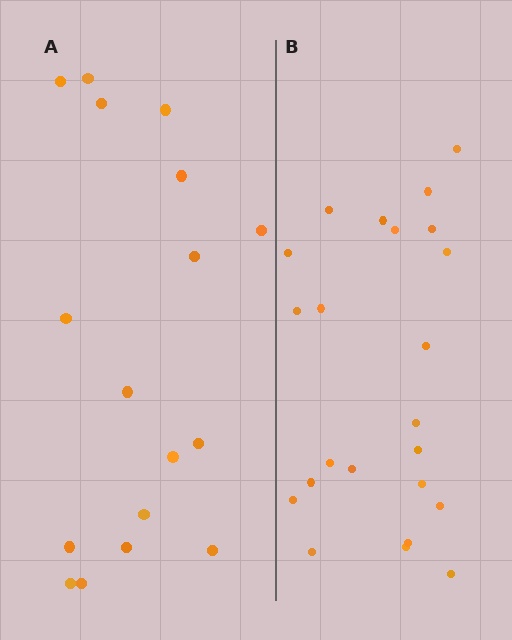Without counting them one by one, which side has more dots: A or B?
Region B (the right region) has more dots.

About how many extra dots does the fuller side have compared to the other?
Region B has about 6 more dots than region A.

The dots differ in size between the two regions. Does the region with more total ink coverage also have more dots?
No. Region A has more total ink coverage because its dots are larger, but region B actually contains more individual dots. Total area can be misleading — the number of items is what matters here.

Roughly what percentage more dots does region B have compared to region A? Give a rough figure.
About 35% more.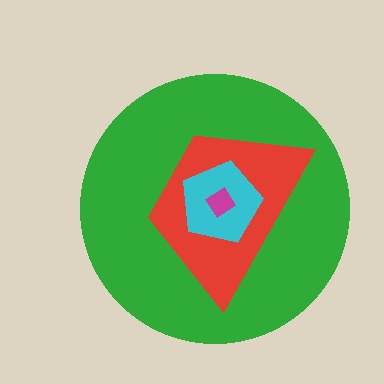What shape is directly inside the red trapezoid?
The cyan pentagon.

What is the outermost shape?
The green circle.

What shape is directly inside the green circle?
The red trapezoid.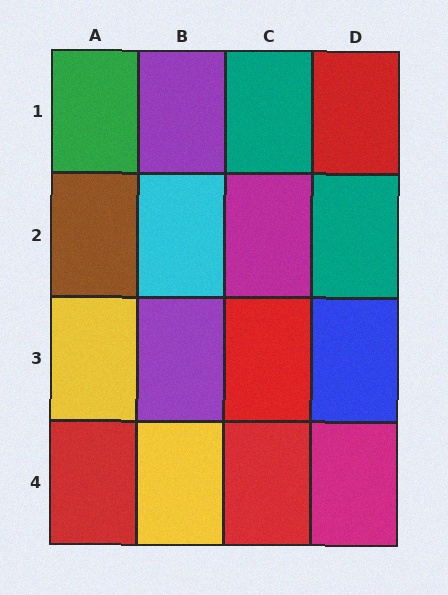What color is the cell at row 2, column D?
Teal.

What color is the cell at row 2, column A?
Brown.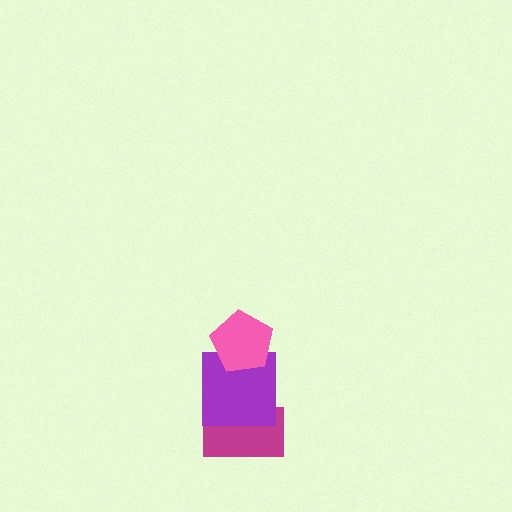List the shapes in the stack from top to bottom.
From top to bottom: the pink pentagon, the purple square, the magenta rectangle.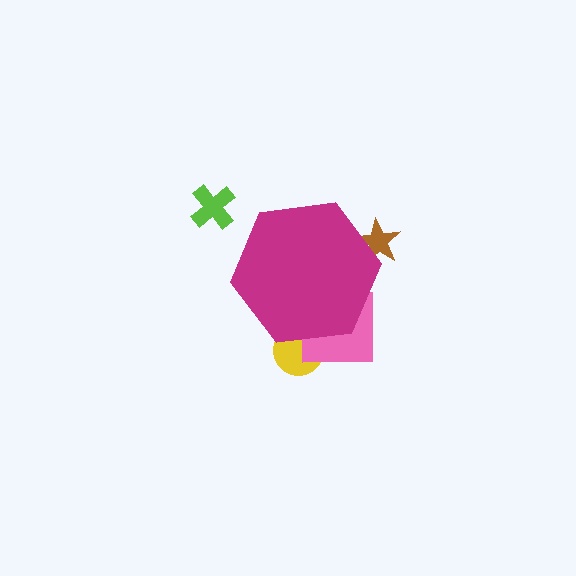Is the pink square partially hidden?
Yes, the pink square is partially hidden behind the magenta hexagon.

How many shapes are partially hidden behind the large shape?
3 shapes are partially hidden.